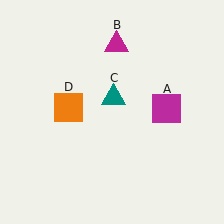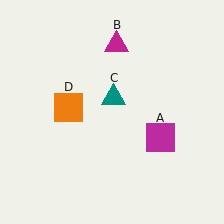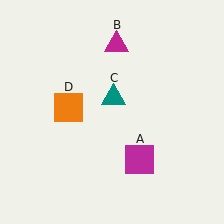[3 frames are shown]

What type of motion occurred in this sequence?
The magenta square (object A) rotated clockwise around the center of the scene.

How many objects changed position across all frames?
1 object changed position: magenta square (object A).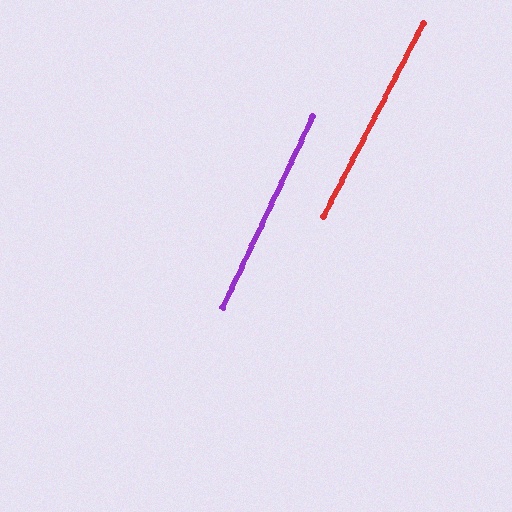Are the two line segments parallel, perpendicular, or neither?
Parallel — their directions differ by only 1.8°.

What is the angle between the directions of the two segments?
Approximately 2 degrees.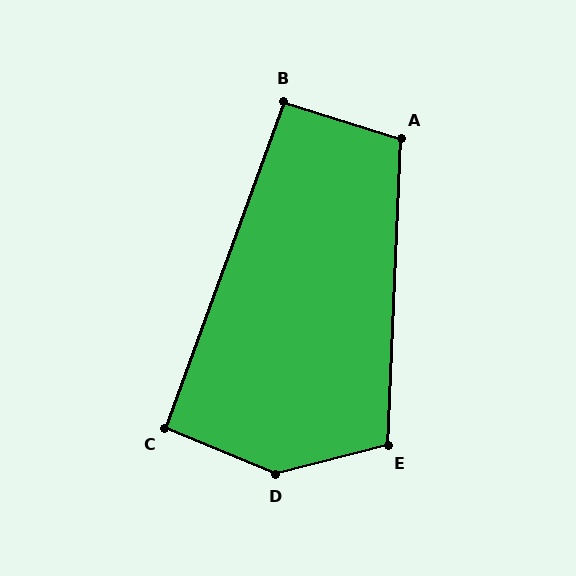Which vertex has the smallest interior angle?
B, at approximately 92 degrees.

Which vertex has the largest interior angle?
D, at approximately 143 degrees.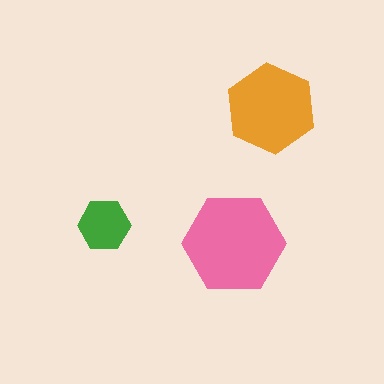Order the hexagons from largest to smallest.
the pink one, the orange one, the green one.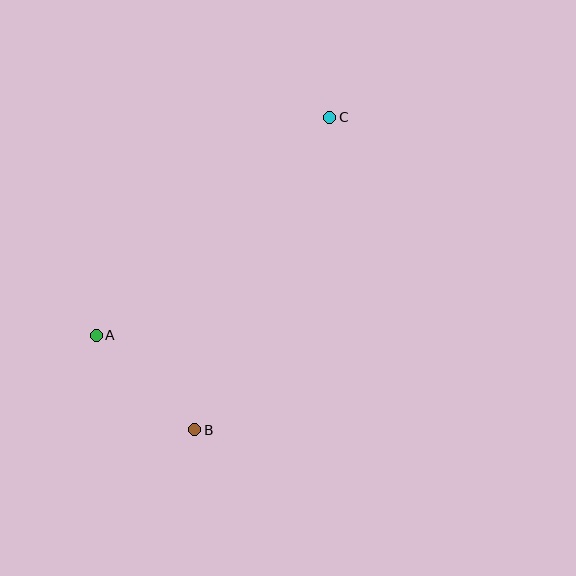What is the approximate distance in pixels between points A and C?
The distance between A and C is approximately 319 pixels.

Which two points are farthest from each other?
Points B and C are farthest from each other.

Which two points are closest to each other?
Points A and B are closest to each other.